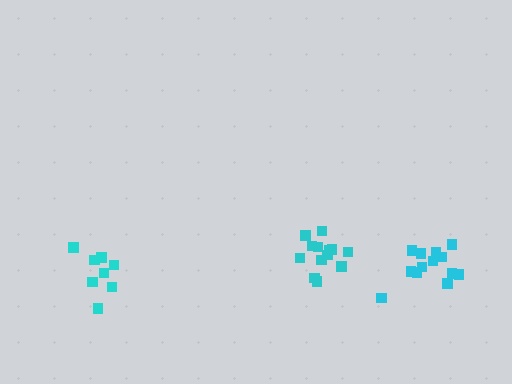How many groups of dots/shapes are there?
There are 3 groups.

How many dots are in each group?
Group 1: 8 dots, Group 2: 13 dots, Group 3: 13 dots (34 total).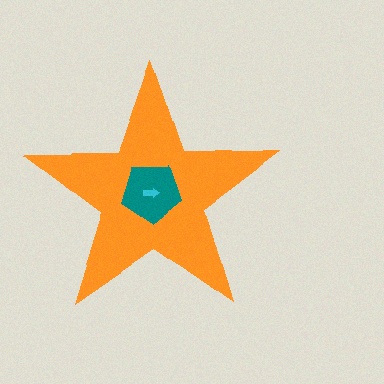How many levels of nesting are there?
3.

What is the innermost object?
The cyan arrow.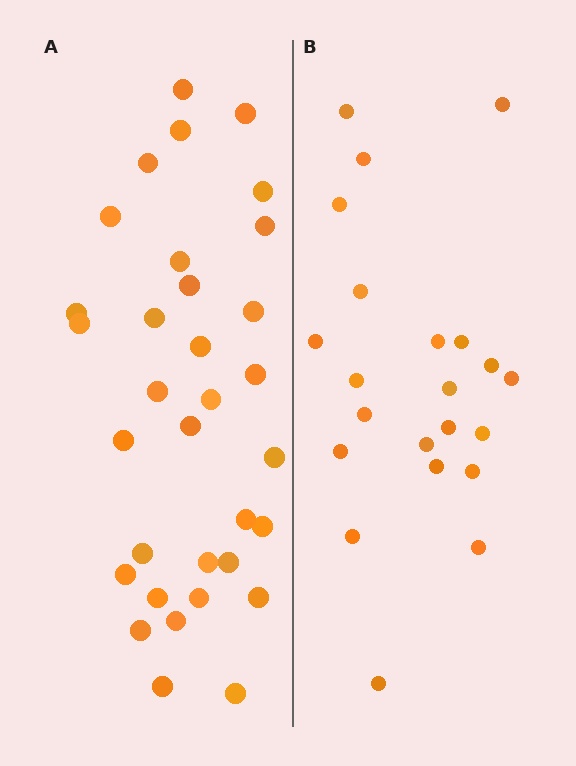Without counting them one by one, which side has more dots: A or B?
Region A (the left region) has more dots.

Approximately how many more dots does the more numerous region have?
Region A has roughly 12 or so more dots than region B.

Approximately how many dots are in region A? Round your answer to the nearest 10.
About 30 dots. (The exact count is 33, which rounds to 30.)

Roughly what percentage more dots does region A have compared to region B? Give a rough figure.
About 50% more.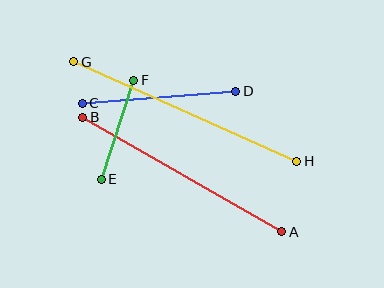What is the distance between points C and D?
The distance is approximately 154 pixels.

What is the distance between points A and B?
The distance is approximately 229 pixels.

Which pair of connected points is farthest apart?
Points G and H are farthest apart.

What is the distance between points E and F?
The distance is approximately 104 pixels.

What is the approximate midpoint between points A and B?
The midpoint is at approximately (182, 175) pixels.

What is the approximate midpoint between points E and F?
The midpoint is at approximately (117, 130) pixels.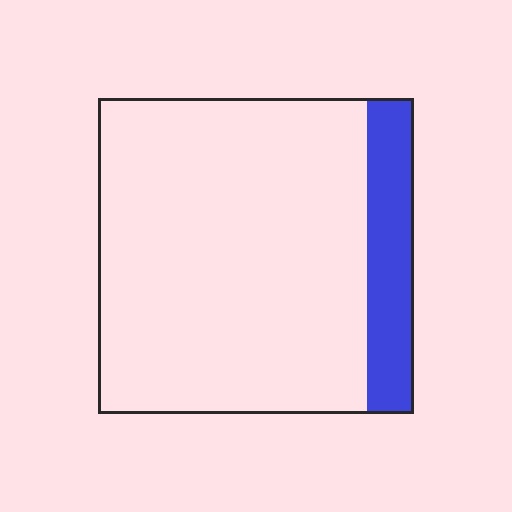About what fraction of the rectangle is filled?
About one sixth (1/6).